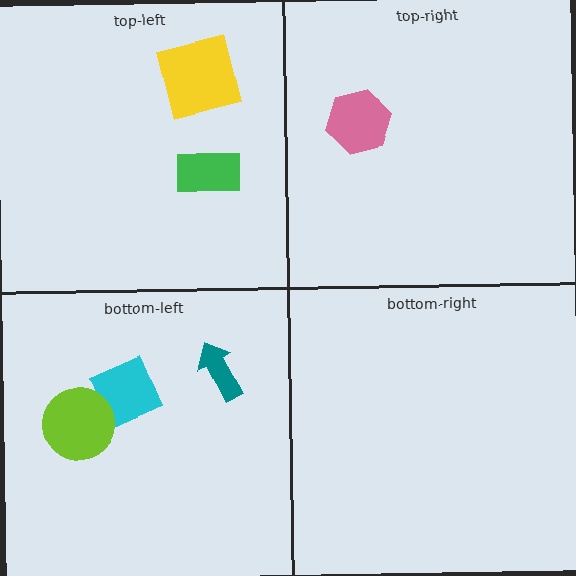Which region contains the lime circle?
The bottom-left region.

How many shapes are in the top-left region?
2.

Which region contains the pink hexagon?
The top-right region.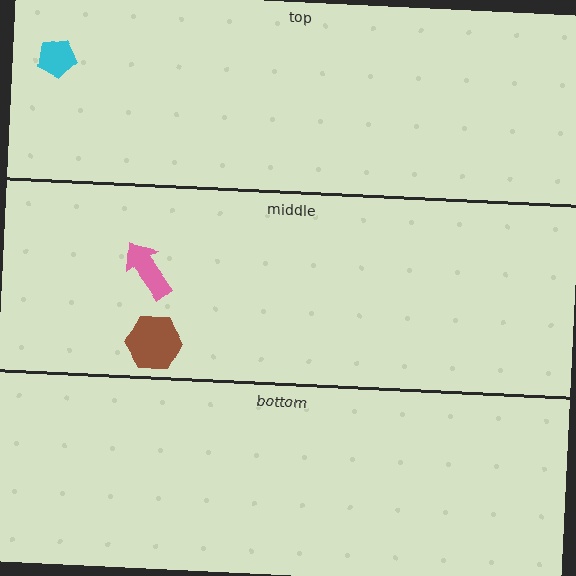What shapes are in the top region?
The cyan pentagon.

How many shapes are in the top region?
1.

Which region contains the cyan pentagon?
The top region.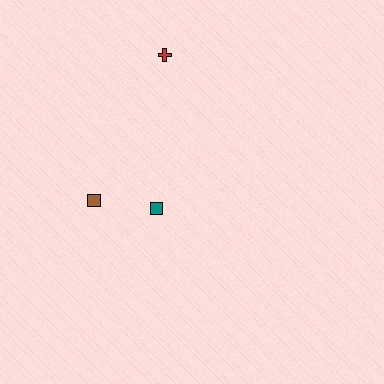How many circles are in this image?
There are no circles.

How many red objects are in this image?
There is 1 red object.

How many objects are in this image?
There are 3 objects.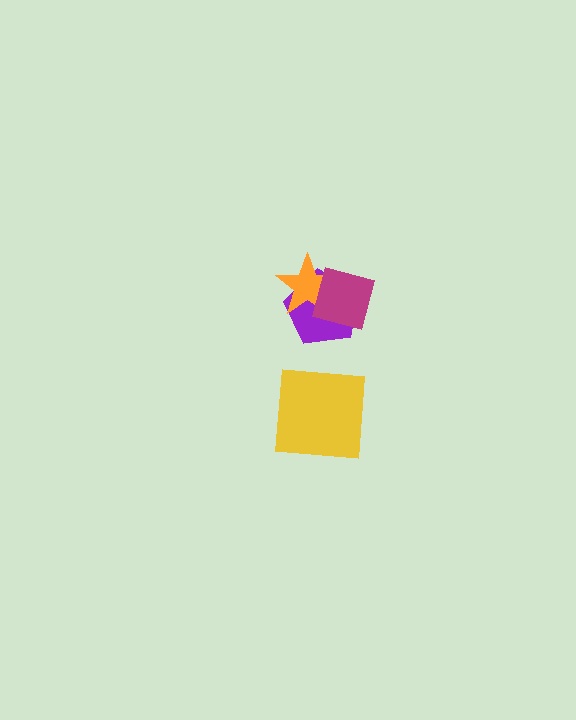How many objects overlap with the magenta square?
2 objects overlap with the magenta square.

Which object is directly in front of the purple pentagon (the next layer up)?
The orange star is directly in front of the purple pentagon.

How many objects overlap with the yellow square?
0 objects overlap with the yellow square.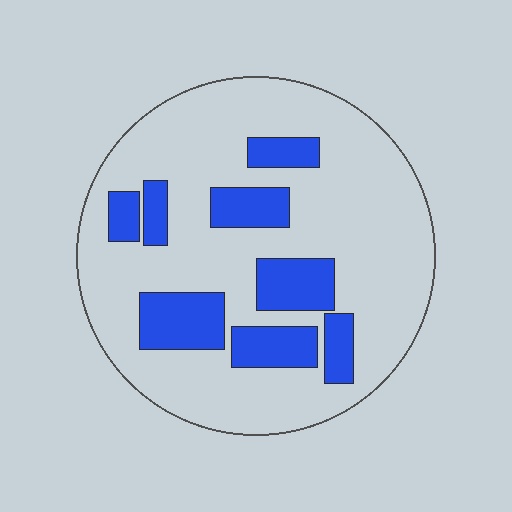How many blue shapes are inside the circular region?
8.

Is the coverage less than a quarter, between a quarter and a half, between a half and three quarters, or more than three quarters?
Less than a quarter.